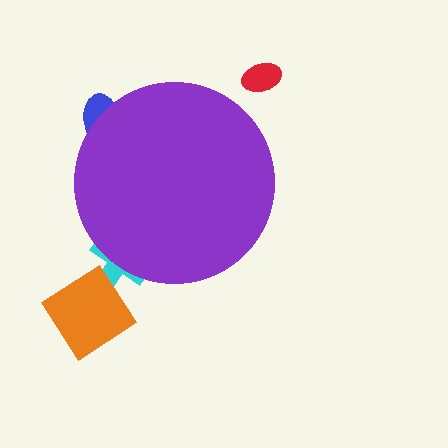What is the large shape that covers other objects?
A purple circle.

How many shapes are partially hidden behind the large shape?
2 shapes are partially hidden.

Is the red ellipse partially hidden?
No, the red ellipse is fully visible.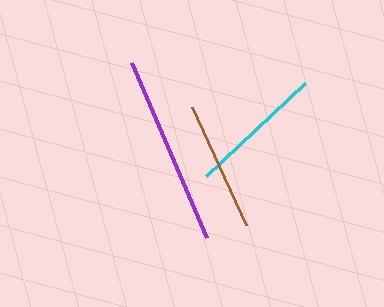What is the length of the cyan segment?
The cyan segment is approximately 136 pixels long.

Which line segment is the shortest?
The brown line is the shortest at approximately 129 pixels.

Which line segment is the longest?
The purple line is the longest at approximately 191 pixels.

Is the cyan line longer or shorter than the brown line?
The cyan line is longer than the brown line.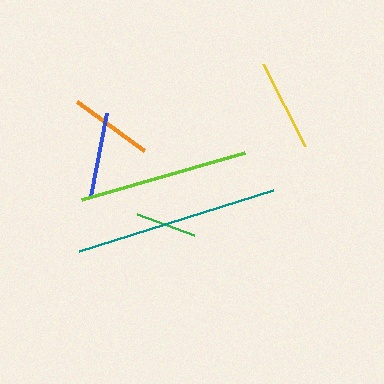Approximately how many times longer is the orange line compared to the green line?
The orange line is approximately 1.4 times the length of the green line.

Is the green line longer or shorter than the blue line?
The blue line is longer than the green line.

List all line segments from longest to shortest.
From longest to shortest: teal, lime, yellow, blue, orange, green.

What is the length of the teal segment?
The teal segment is approximately 203 pixels long.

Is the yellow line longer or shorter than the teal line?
The teal line is longer than the yellow line.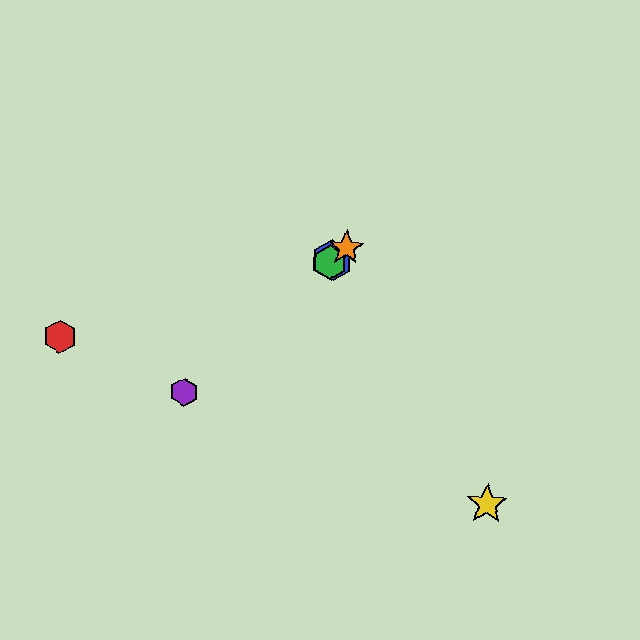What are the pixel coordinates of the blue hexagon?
The blue hexagon is at (332, 261).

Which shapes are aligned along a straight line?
The blue hexagon, the green hexagon, the purple hexagon, the orange star are aligned along a straight line.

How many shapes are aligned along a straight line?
4 shapes (the blue hexagon, the green hexagon, the purple hexagon, the orange star) are aligned along a straight line.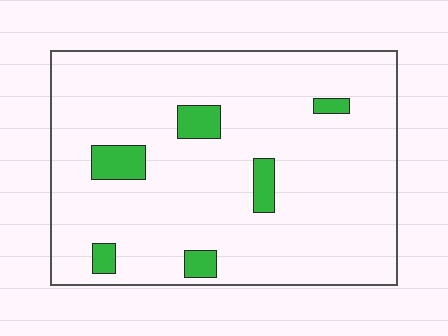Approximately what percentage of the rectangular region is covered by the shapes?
Approximately 10%.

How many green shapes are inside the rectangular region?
6.